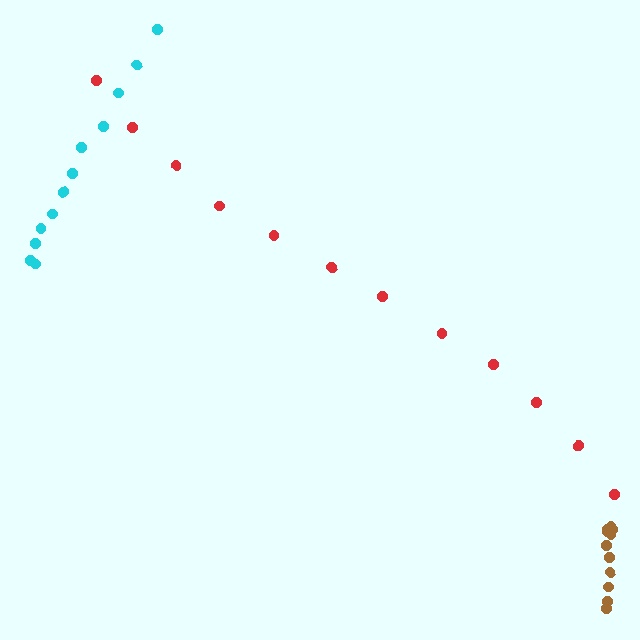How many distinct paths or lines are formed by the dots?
There are 3 distinct paths.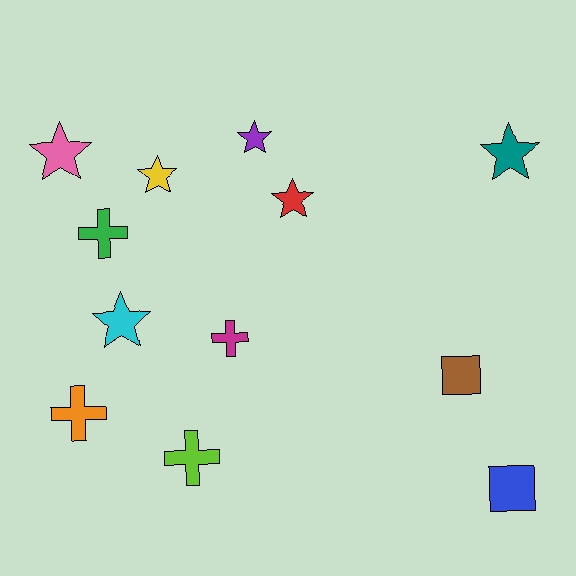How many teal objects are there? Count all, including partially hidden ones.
There is 1 teal object.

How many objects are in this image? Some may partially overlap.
There are 12 objects.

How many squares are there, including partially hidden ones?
There are 2 squares.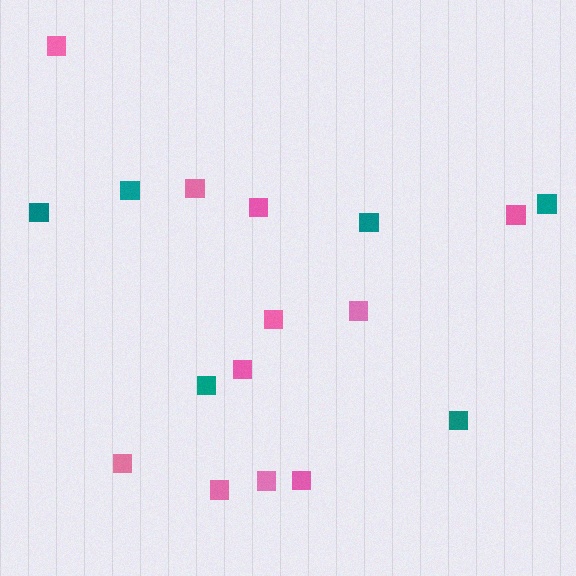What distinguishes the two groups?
There are 2 groups: one group of pink squares (11) and one group of teal squares (6).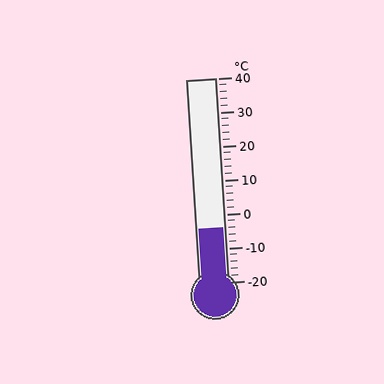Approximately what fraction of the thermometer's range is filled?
The thermometer is filled to approximately 25% of its range.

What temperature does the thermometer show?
The thermometer shows approximately -4°C.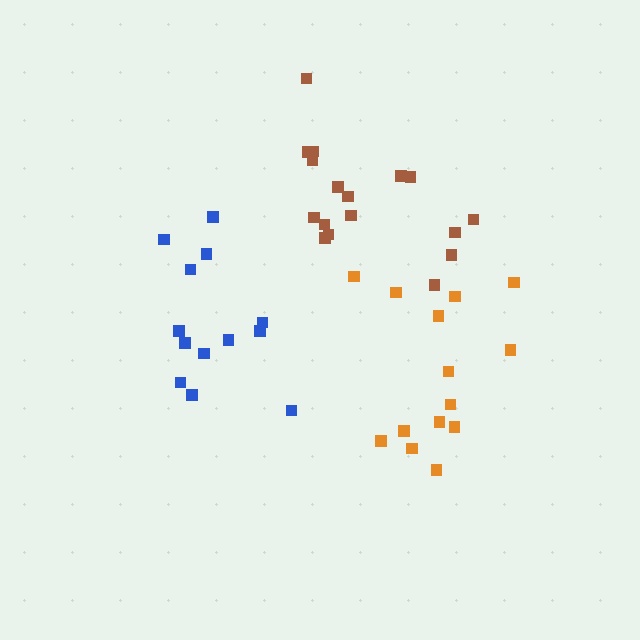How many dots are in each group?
Group 1: 13 dots, Group 2: 17 dots, Group 3: 14 dots (44 total).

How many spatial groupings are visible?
There are 3 spatial groupings.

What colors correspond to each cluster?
The clusters are colored: blue, brown, orange.